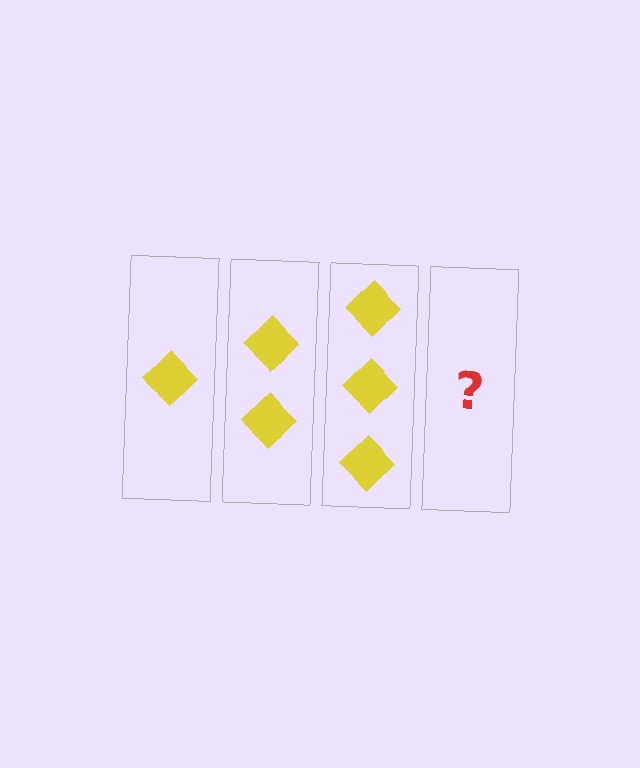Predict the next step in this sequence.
The next step is 4 diamonds.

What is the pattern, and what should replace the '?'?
The pattern is that each step adds one more diamond. The '?' should be 4 diamonds.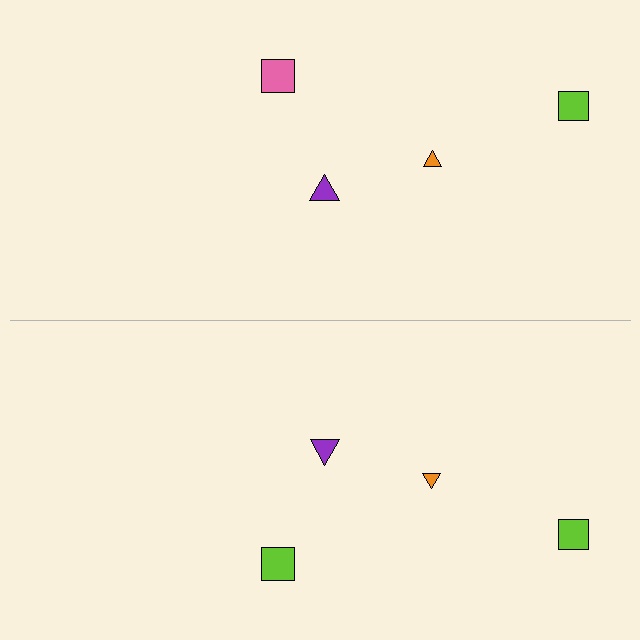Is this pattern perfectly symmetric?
No, the pattern is not perfectly symmetric. The lime square on the bottom side breaks the symmetry — its mirror counterpart is pink.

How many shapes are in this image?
There are 8 shapes in this image.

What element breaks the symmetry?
The lime square on the bottom side breaks the symmetry — its mirror counterpart is pink.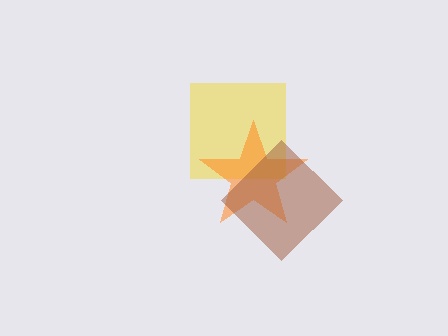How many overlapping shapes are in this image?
There are 3 overlapping shapes in the image.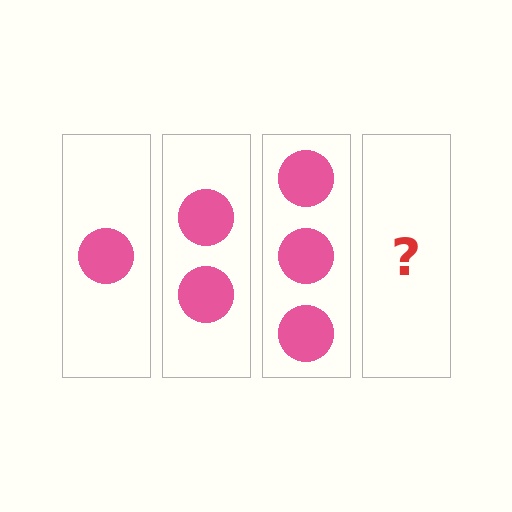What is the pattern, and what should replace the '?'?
The pattern is that each step adds one more circle. The '?' should be 4 circles.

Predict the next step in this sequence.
The next step is 4 circles.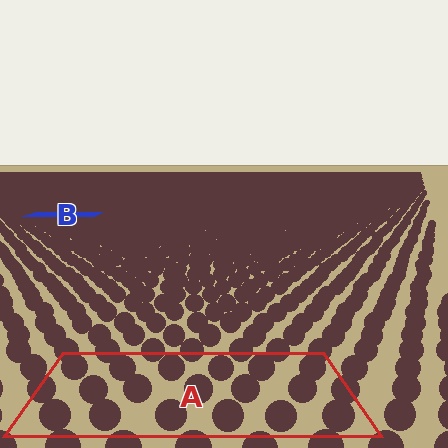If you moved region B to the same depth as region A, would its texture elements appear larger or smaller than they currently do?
They would appear larger. At a closer depth, the same texture elements are projected at a bigger on-screen size.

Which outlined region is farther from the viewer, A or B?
Region B is farther from the viewer — the texture elements inside it appear smaller and more densely packed.